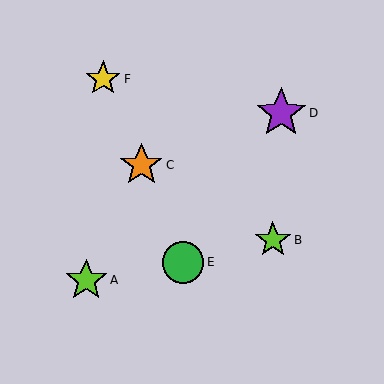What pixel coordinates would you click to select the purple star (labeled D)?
Click at (281, 113) to select the purple star D.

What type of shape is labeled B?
Shape B is a lime star.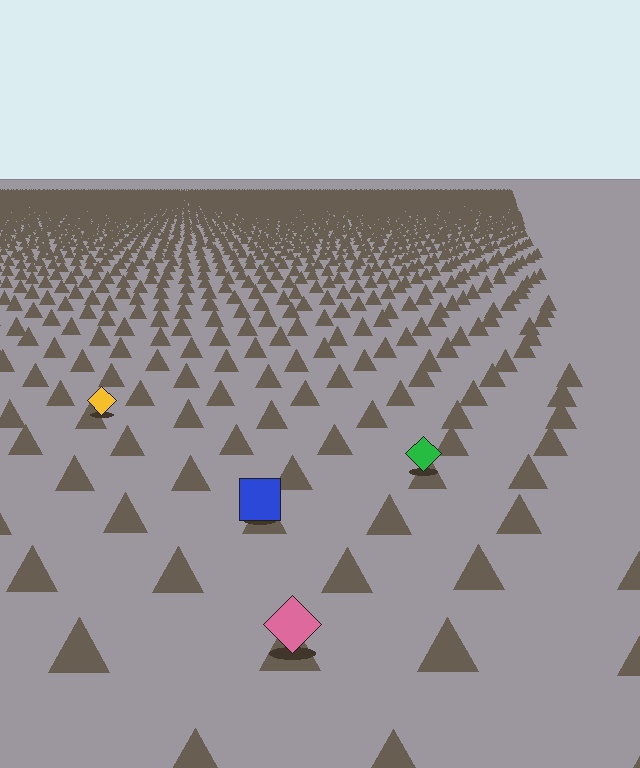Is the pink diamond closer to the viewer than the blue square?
Yes. The pink diamond is closer — you can tell from the texture gradient: the ground texture is coarser near it.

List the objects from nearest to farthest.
From nearest to farthest: the pink diamond, the blue square, the green diamond, the yellow diamond.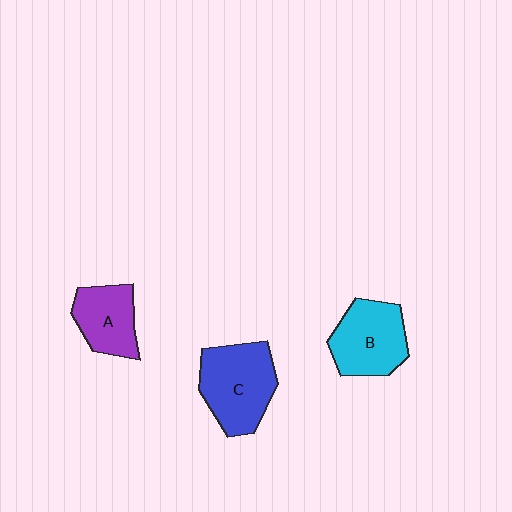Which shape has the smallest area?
Shape A (purple).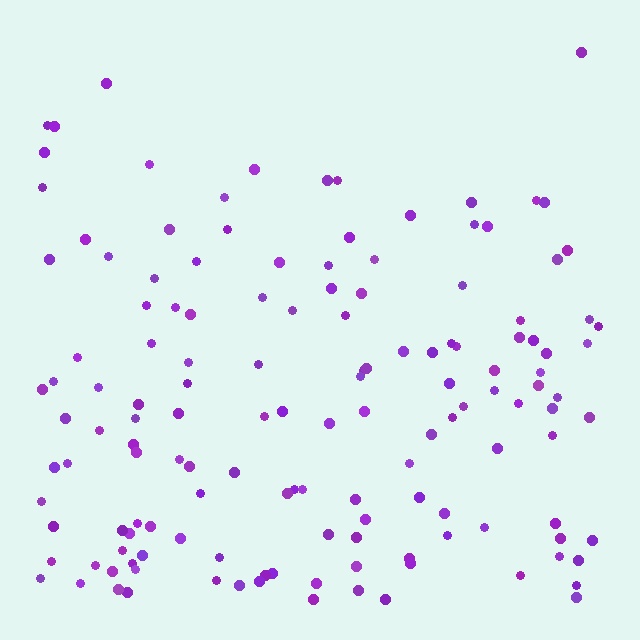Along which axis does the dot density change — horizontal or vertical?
Vertical.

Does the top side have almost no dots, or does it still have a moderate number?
Still a moderate number, just noticeably fewer than the bottom.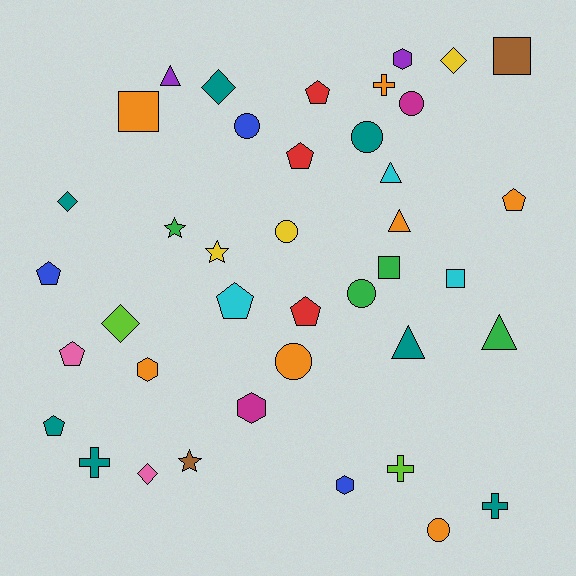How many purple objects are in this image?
There are 2 purple objects.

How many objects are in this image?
There are 40 objects.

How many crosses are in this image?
There are 4 crosses.